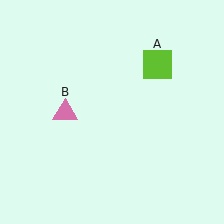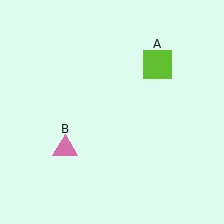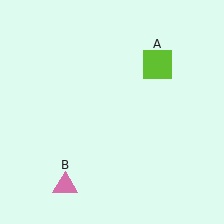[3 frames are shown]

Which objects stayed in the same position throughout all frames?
Lime square (object A) remained stationary.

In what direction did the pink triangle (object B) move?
The pink triangle (object B) moved down.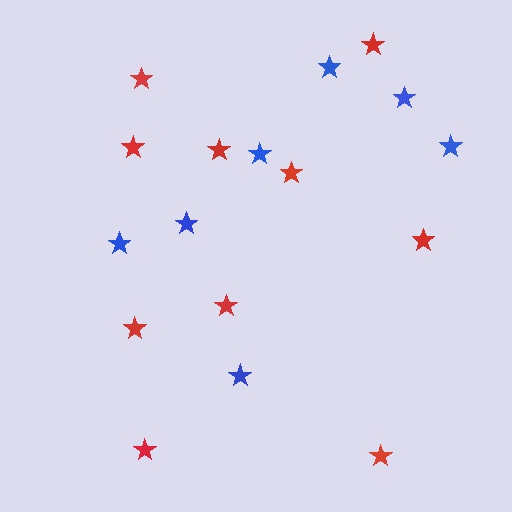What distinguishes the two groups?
There are 2 groups: one group of red stars (10) and one group of blue stars (7).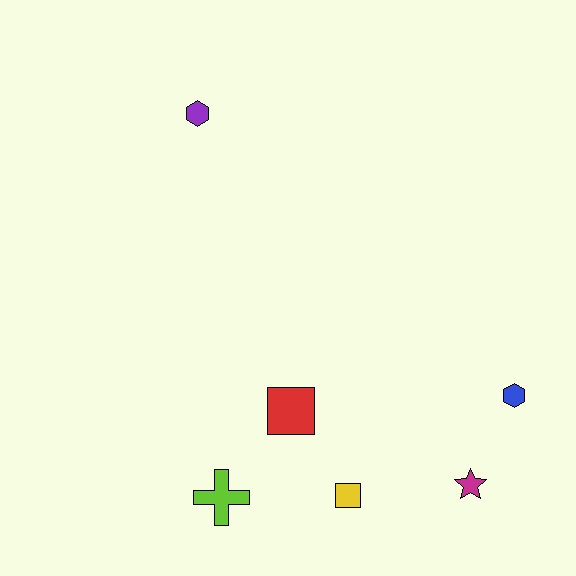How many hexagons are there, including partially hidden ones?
There are 2 hexagons.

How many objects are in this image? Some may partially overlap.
There are 6 objects.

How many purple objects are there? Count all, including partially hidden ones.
There is 1 purple object.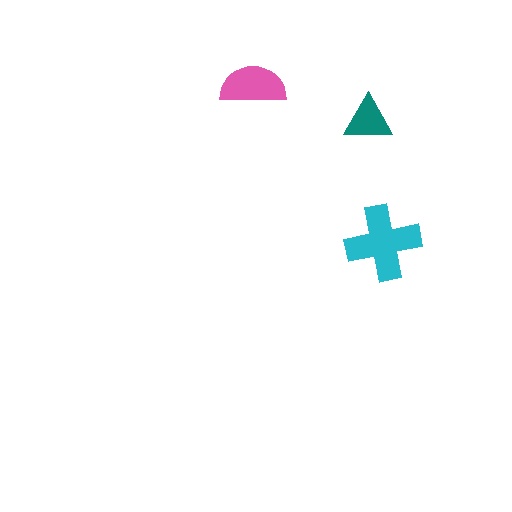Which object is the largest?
The cyan cross.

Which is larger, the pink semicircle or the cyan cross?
The cyan cross.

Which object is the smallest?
The teal triangle.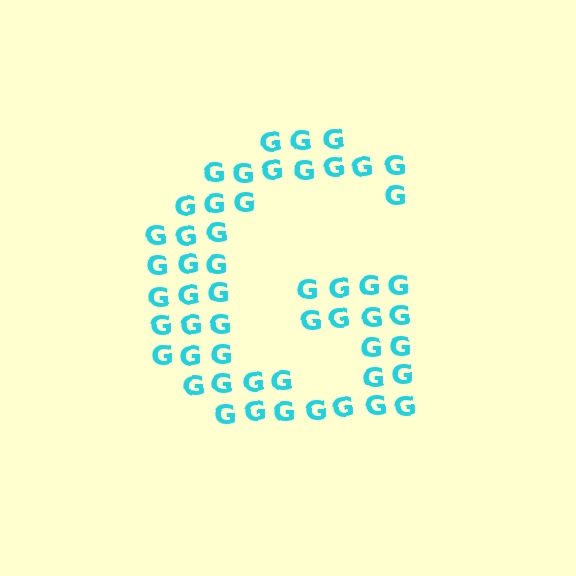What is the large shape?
The large shape is the letter G.